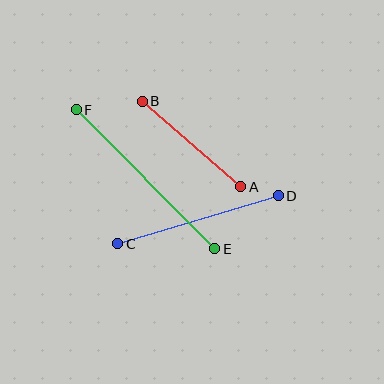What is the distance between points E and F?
The distance is approximately 196 pixels.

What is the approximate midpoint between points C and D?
The midpoint is at approximately (198, 220) pixels.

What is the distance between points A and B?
The distance is approximately 131 pixels.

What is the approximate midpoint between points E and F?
The midpoint is at approximately (145, 179) pixels.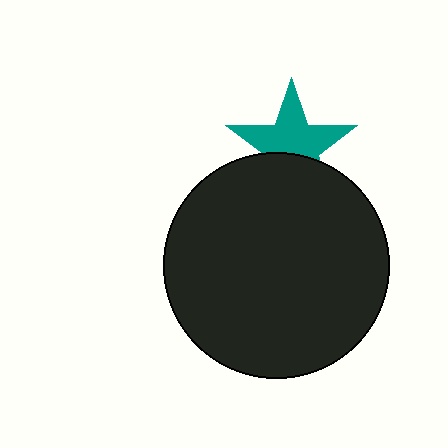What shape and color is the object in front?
The object in front is a black circle.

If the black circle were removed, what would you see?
You would see the complete teal star.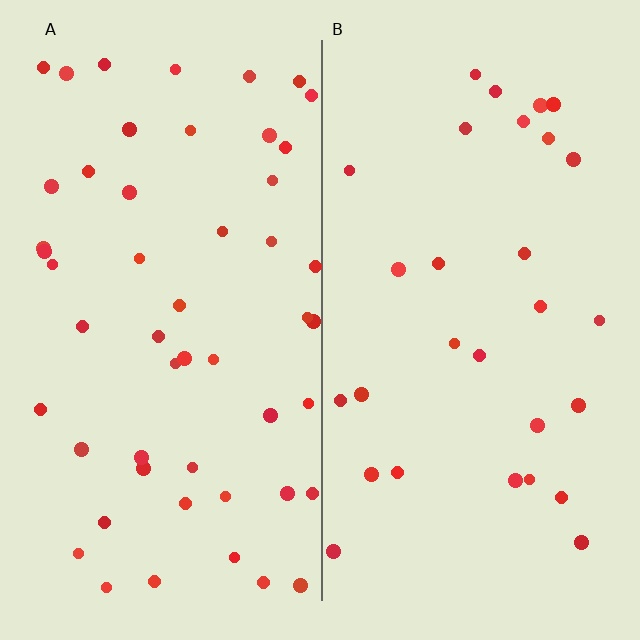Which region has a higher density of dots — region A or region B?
A (the left).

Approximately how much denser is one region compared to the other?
Approximately 1.7× — region A over region B.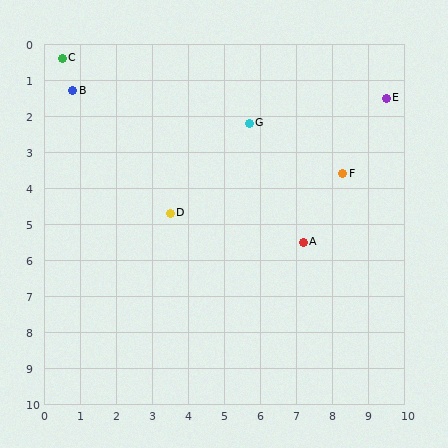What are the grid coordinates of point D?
Point D is at approximately (3.5, 4.7).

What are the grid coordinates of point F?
Point F is at approximately (8.3, 3.6).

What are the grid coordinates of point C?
Point C is at approximately (0.5, 0.4).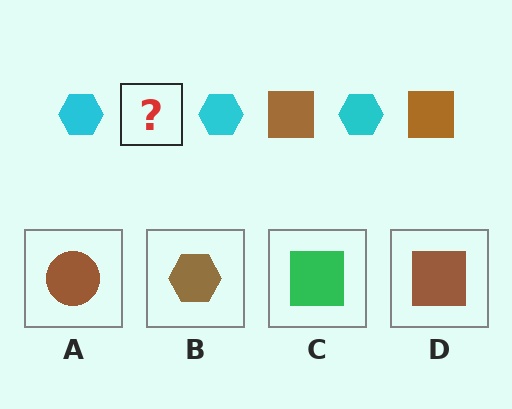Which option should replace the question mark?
Option D.